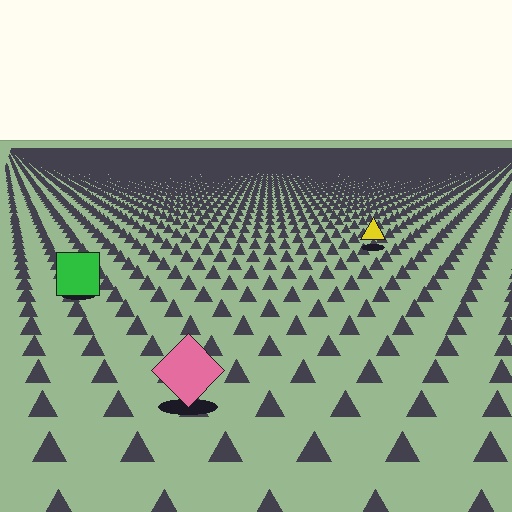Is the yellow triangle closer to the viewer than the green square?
No. The green square is closer — you can tell from the texture gradient: the ground texture is coarser near it.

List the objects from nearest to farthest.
From nearest to farthest: the pink diamond, the green square, the yellow triangle.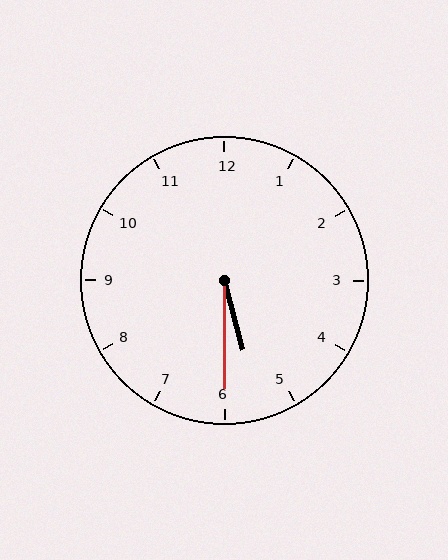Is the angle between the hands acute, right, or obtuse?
It is acute.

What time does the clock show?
5:30.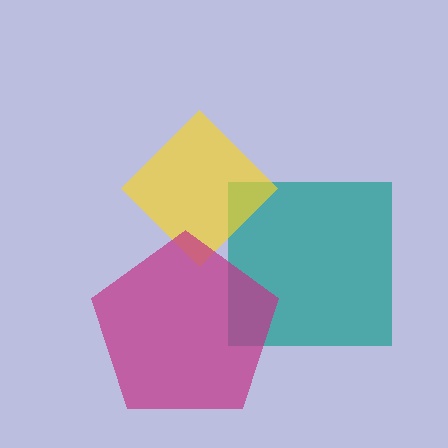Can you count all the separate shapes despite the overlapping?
Yes, there are 3 separate shapes.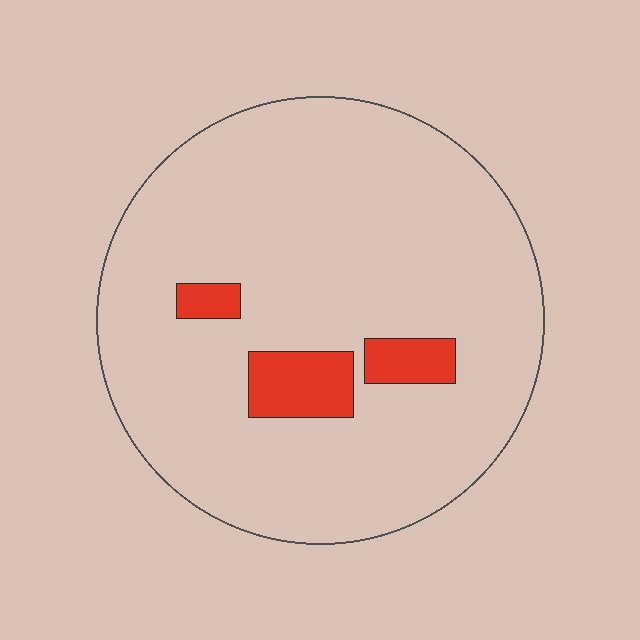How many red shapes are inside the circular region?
3.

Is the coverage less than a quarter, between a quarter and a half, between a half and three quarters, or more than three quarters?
Less than a quarter.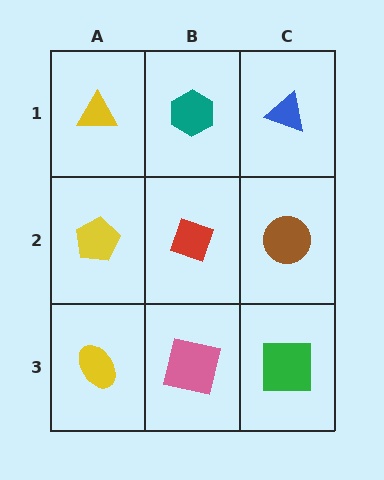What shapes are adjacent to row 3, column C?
A brown circle (row 2, column C), a pink square (row 3, column B).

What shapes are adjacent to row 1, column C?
A brown circle (row 2, column C), a teal hexagon (row 1, column B).